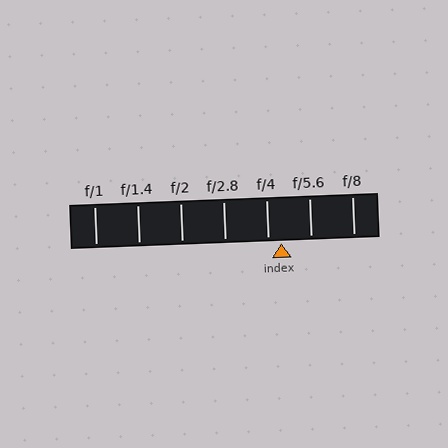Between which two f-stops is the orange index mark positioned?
The index mark is between f/4 and f/5.6.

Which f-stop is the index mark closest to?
The index mark is closest to f/4.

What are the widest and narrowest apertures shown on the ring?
The widest aperture shown is f/1 and the narrowest is f/8.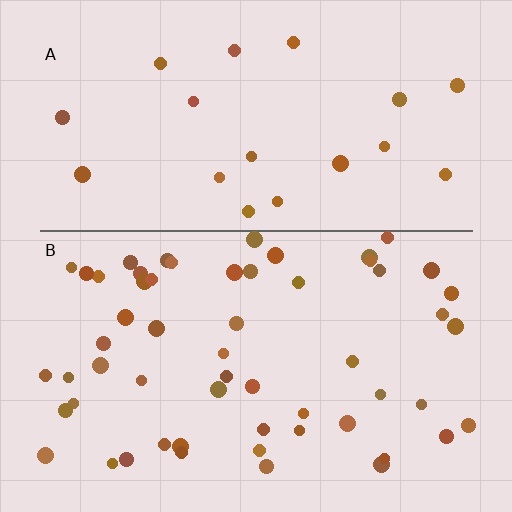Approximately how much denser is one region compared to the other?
Approximately 2.9× — region B over region A.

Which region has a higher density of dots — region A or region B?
B (the bottom).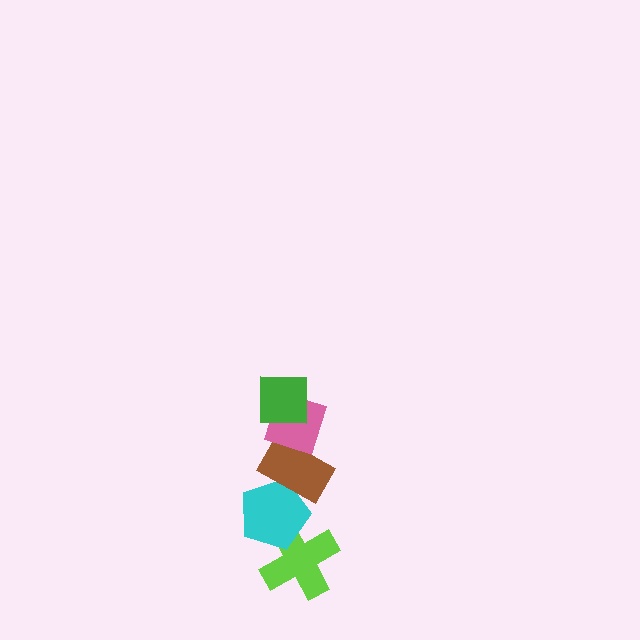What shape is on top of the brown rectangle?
The pink diamond is on top of the brown rectangle.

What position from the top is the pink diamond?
The pink diamond is 2nd from the top.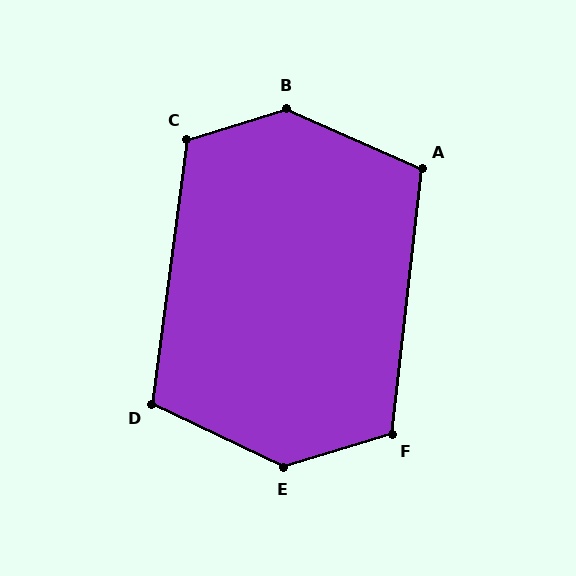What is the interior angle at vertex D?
Approximately 108 degrees (obtuse).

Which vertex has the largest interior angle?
B, at approximately 139 degrees.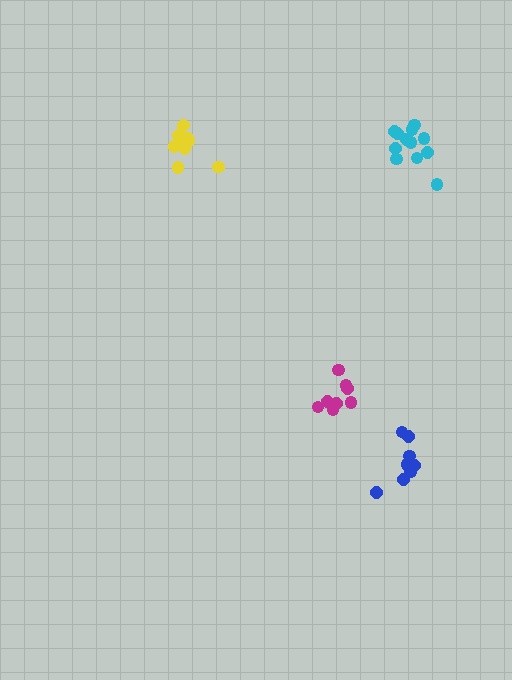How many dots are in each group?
Group 1: 8 dots, Group 2: 9 dots, Group 3: 12 dots, Group 4: 9 dots (38 total).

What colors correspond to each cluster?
The clusters are colored: magenta, yellow, cyan, blue.